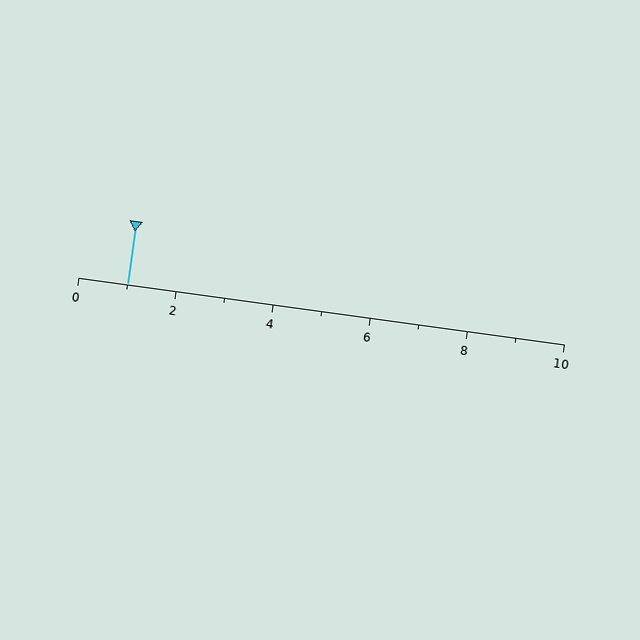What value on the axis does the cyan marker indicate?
The marker indicates approximately 1.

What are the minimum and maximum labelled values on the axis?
The axis runs from 0 to 10.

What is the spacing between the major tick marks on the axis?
The major ticks are spaced 2 apart.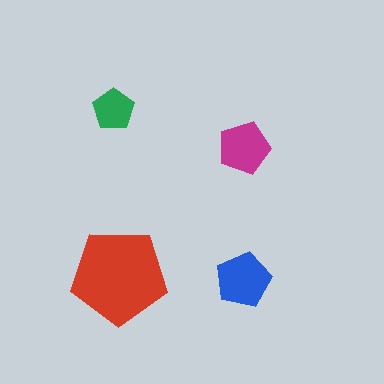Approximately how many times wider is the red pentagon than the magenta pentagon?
About 2 times wider.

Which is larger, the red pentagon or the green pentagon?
The red one.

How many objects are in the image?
There are 4 objects in the image.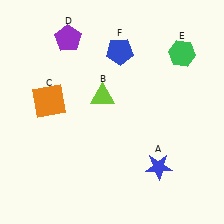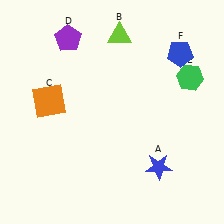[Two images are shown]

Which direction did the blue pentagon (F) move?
The blue pentagon (F) moved right.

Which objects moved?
The objects that moved are: the lime triangle (B), the green hexagon (E), the blue pentagon (F).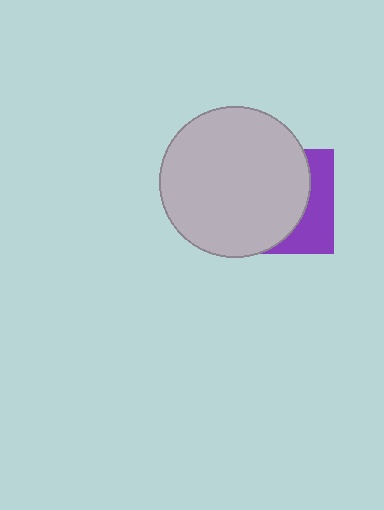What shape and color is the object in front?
The object in front is a light gray circle.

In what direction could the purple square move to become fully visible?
The purple square could move right. That would shift it out from behind the light gray circle entirely.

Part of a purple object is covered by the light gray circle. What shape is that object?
It is a square.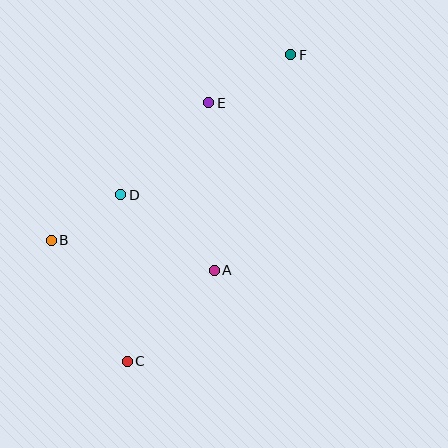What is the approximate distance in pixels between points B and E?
The distance between B and E is approximately 209 pixels.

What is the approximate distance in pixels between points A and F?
The distance between A and F is approximately 229 pixels.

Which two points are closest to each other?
Points B and D are closest to each other.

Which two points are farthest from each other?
Points C and F are farthest from each other.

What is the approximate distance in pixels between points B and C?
The distance between B and C is approximately 143 pixels.